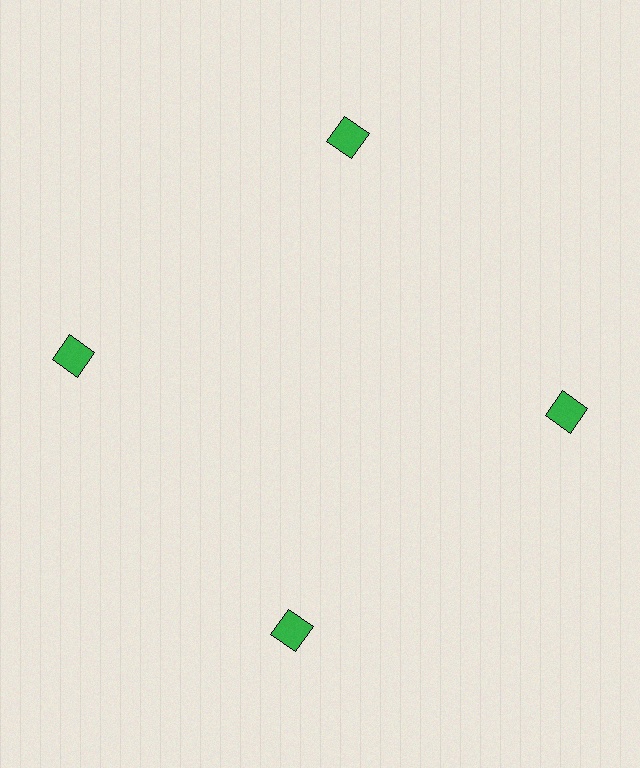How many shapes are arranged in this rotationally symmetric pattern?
There are 4 shapes, arranged in 4 groups of 1.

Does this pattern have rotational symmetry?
Yes, this pattern has 4-fold rotational symmetry. It looks the same after rotating 90 degrees around the center.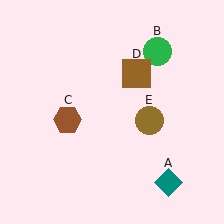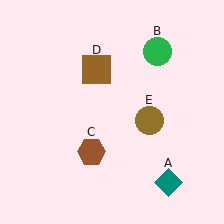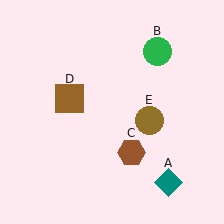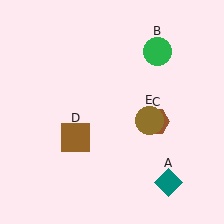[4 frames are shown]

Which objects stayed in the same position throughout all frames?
Teal diamond (object A) and green circle (object B) and brown circle (object E) remained stationary.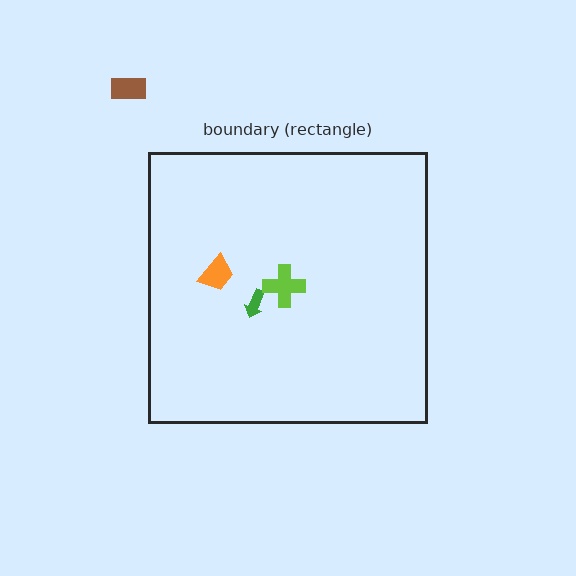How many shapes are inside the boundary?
3 inside, 1 outside.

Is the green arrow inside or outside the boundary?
Inside.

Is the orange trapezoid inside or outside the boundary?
Inside.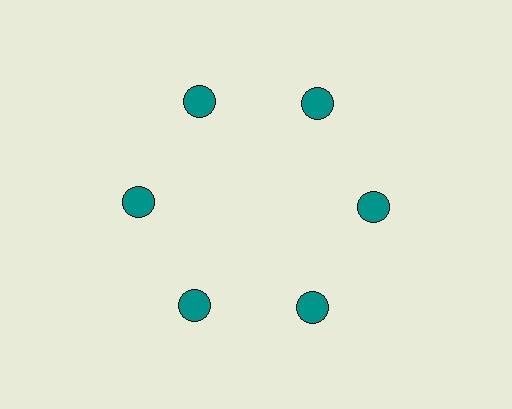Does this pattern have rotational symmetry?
Yes, this pattern has 6-fold rotational symmetry. It looks the same after rotating 60 degrees around the center.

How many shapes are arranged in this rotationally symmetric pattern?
There are 6 shapes, arranged in 6 groups of 1.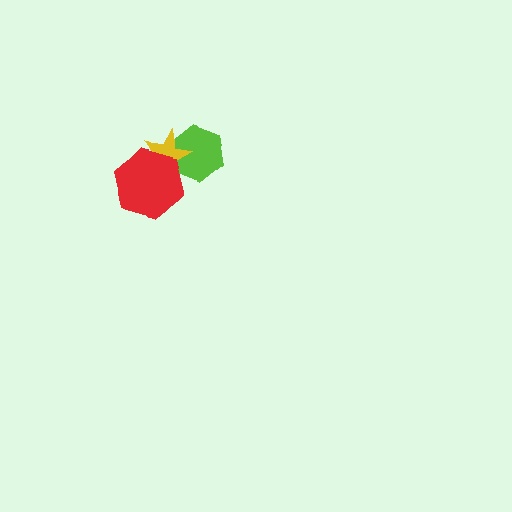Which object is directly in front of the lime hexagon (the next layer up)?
The yellow star is directly in front of the lime hexagon.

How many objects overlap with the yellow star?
2 objects overlap with the yellow star.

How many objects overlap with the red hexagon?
2 objects overlap with the red hexagon.